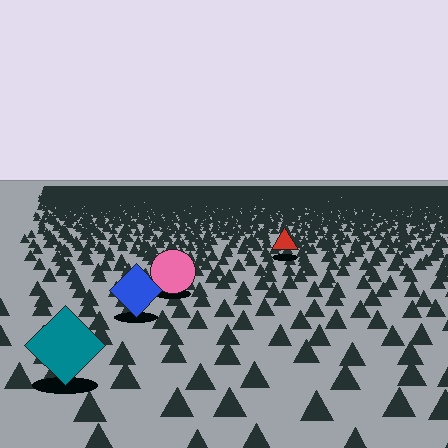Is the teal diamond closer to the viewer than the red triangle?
Yes. The teal diamond is closer — you can tell from the texture gradient: the ground texture is coarser near it.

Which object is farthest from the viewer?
The red triangle is farthest from the viewer. It appears smaller and the ground texture around it is denser.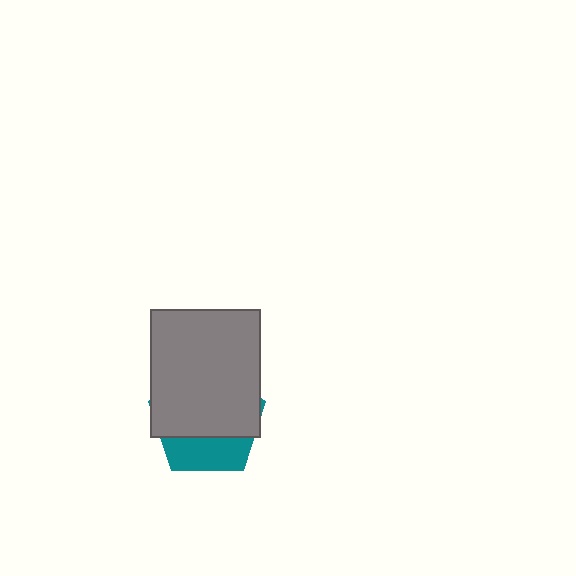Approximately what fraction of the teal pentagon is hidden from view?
Roughly 69% of the teal pentagon is hidden behind the gray rectangle.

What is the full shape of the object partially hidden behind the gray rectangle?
The partially hidden object is a teal pentagon.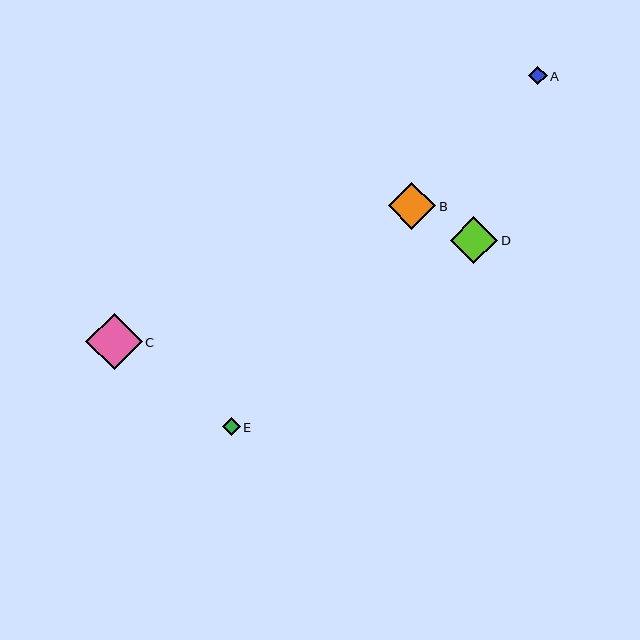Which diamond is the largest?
Diamond C is the largest with a size of approximately 56 pixels.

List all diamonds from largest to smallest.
From largest to smallest: C, D, B, A, E.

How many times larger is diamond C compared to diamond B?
Diamond C is approximately 1.2 times the size of diamond B.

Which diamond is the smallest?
Diamond E is the smallest with a size of approximately 18 pixels.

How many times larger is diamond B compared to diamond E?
Diamond B is approximately 2.7 times the size of diamond E.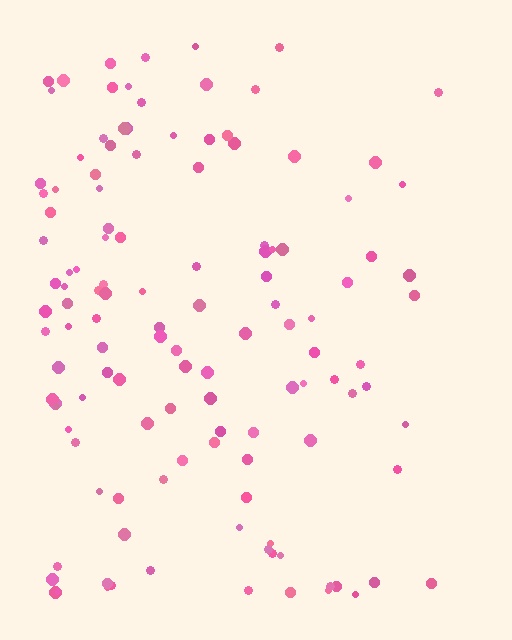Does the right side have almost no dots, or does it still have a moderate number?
Still a moderate number, just noticeably fewer than the left.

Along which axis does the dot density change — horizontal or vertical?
Horizontal.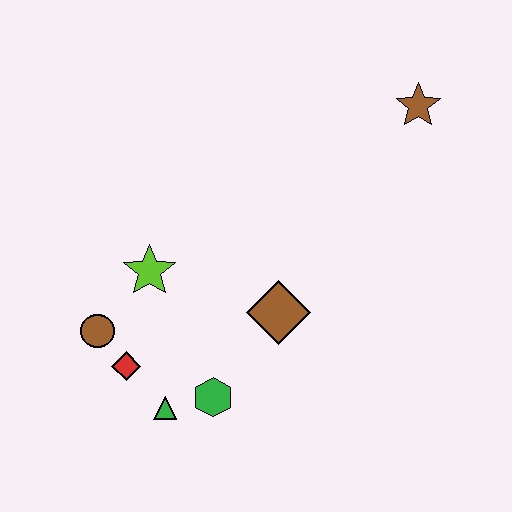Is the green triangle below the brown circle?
Yes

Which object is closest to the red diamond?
The brown circle is closest to the red diamond.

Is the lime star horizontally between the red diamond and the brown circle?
No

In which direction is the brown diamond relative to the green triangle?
The brown diamond is to the right of the green triangle.